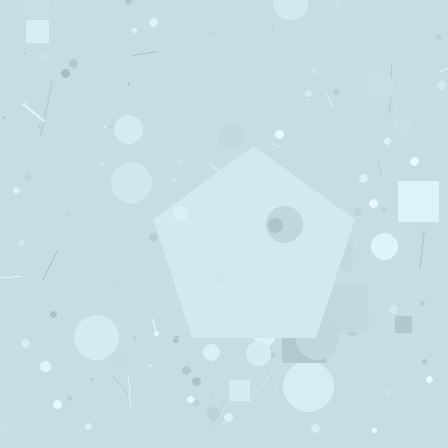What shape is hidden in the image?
A pentagon is hidden in the image.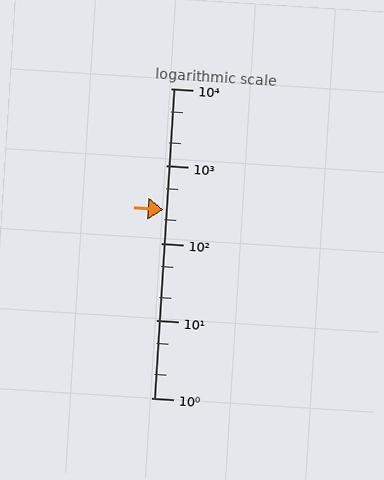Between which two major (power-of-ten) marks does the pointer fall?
The pointer is between 100 and 1000.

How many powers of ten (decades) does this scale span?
The scale spans 4 decades, from 1 to 10000.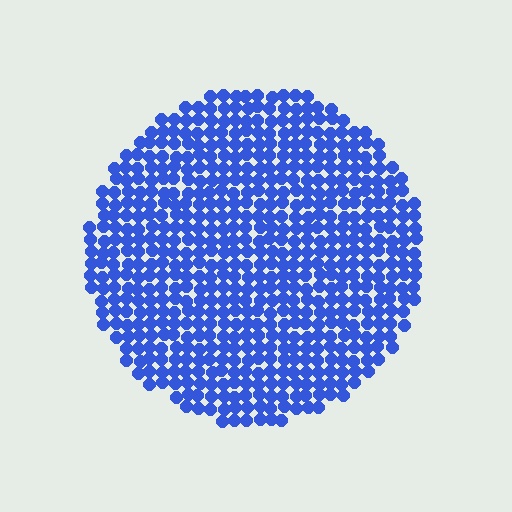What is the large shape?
The large shape is a circle.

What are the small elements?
The small elements are circles.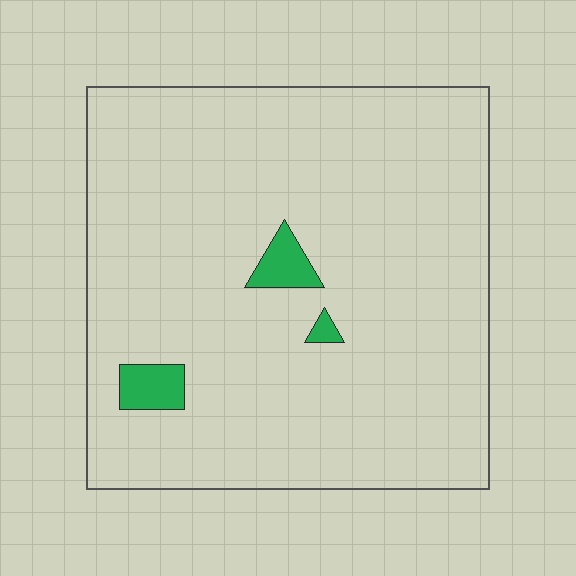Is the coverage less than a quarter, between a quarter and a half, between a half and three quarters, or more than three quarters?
Less than a quarter.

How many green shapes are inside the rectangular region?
3.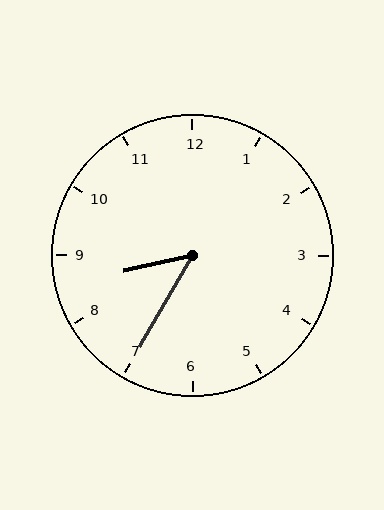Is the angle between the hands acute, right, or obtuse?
It is acute.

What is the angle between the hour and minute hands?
Approximately 48 degrees.